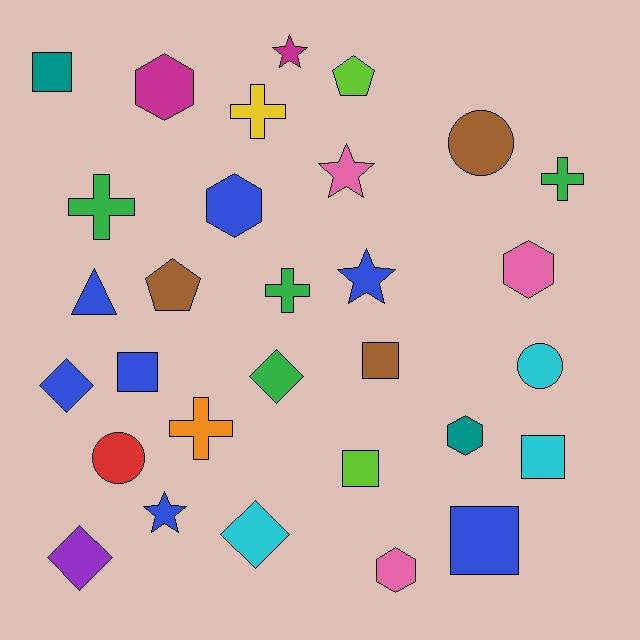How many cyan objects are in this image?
There are 3 cyan objects.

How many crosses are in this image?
There are 5 crosses.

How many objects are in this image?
There are 30 objects.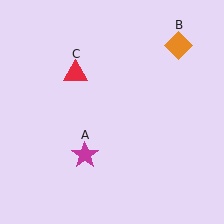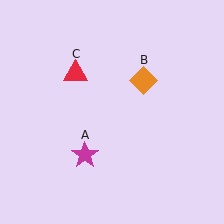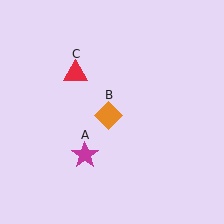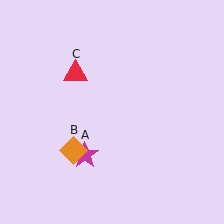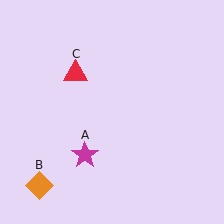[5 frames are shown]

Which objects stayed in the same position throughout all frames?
Magenta star (object A) and red triangle (object C) remained stationary.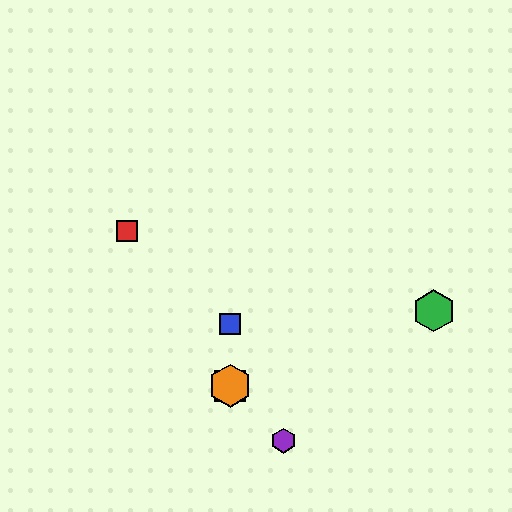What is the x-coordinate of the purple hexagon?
The purple hexagon is at x≈283.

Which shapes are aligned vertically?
The blue square, the yellow square, the orange hexagon are aligned vertically.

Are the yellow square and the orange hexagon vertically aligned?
Yes, both are at x≈230.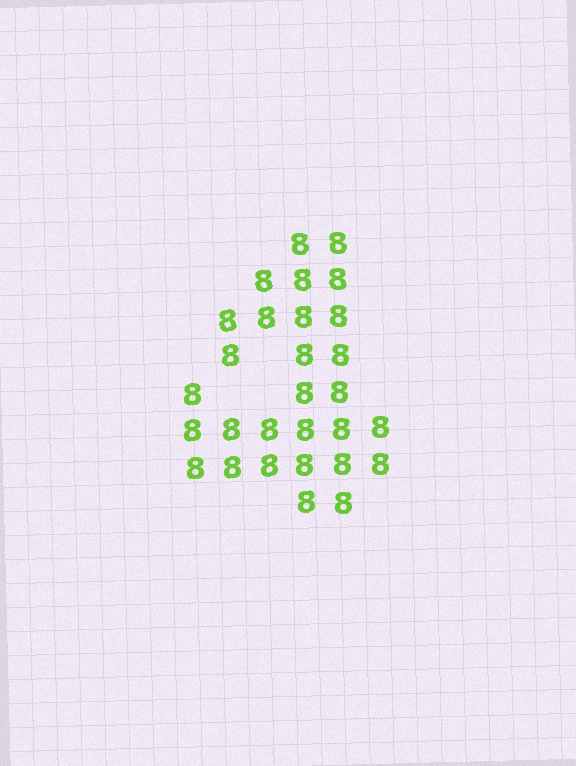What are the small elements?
The small elements are digit 8's.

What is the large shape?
The large shape is the digit 4.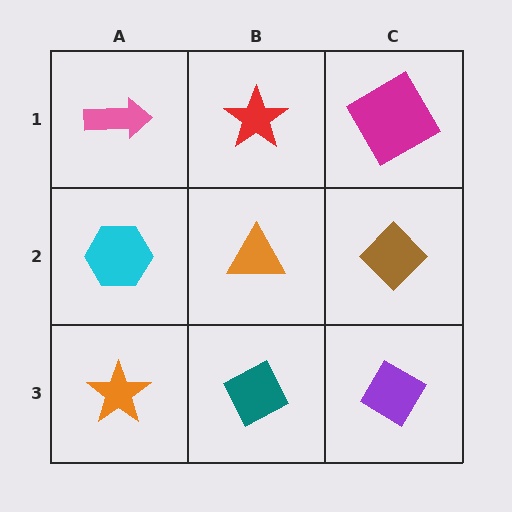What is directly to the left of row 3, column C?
A teal diamond.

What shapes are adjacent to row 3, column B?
An orange triangle (row 2, column B), an orange star (row 3, column A), a purple diamond (row 3, column C).